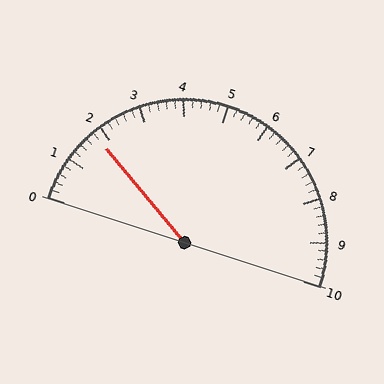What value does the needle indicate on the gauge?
The needle indicates approximately 1.8.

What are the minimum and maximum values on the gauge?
The gauge ranges from 0 to 10.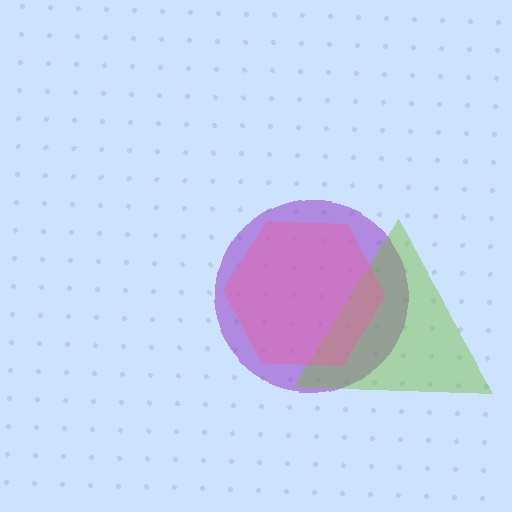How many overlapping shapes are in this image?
There are 3 overlapping shapes in the image.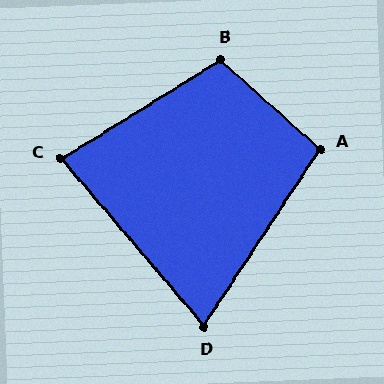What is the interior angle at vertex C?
Approximately 81 degrees (acute).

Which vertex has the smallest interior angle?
D, at approximately 74 degrees.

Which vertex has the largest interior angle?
B, at approximately 106 degrees.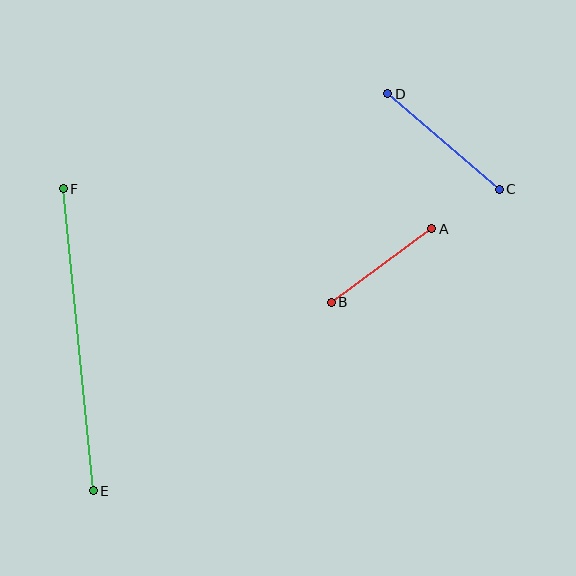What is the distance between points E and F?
The distance is approximately 304 pixels.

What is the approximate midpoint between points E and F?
The midpoint is at approximately (78, 340) pixels.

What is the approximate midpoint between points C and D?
The midpoint is at approximately (444, 142) pixels.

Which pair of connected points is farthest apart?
Points E and F are farthest apart.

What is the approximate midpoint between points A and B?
The midpoint is at approximately (382, 265) pixels.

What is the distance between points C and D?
The distance is approximately 147 pixels.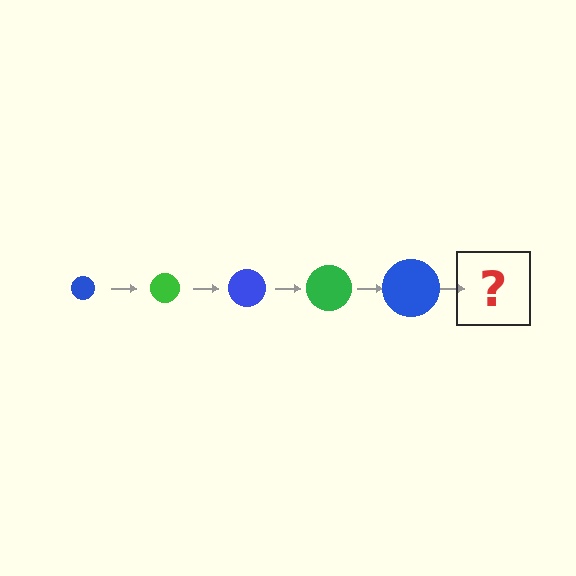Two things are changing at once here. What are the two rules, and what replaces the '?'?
The two rules are that the circle grows larger each step and the color cycles through blue and green. The '?' should be a green circle, larger than the previous one.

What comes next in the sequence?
The next element should be a green circle, larger than the previous one.